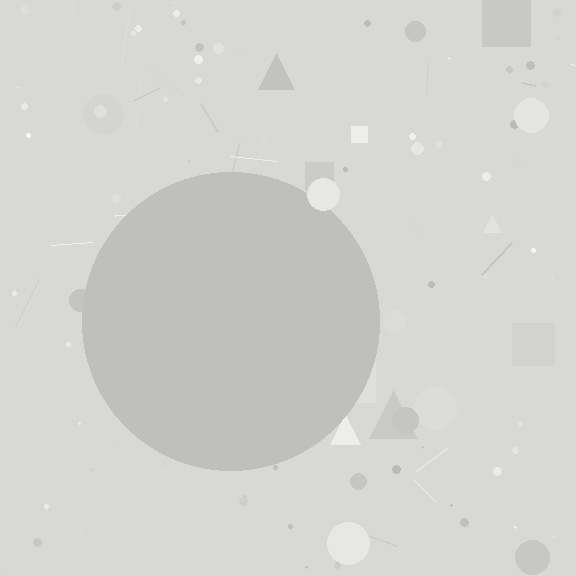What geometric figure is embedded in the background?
A circle is embedded in the background.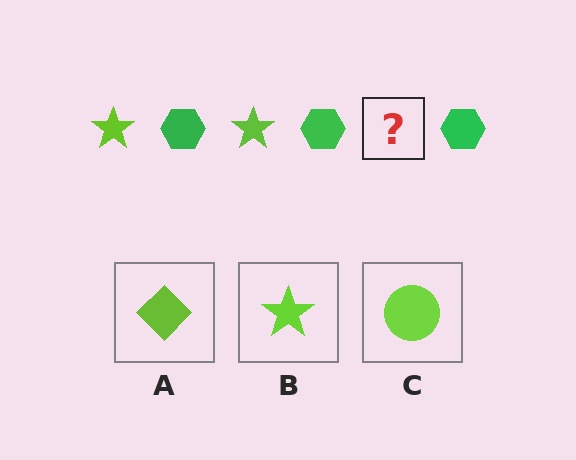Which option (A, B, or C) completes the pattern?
B.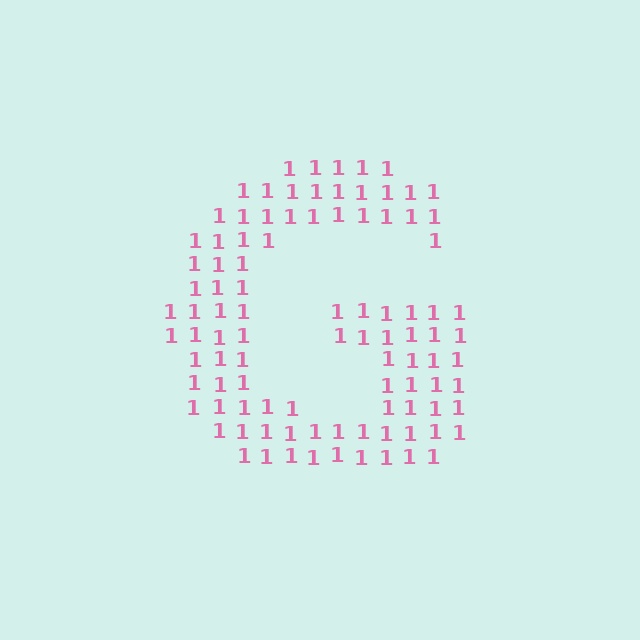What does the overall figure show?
The overall figure shows the letter G.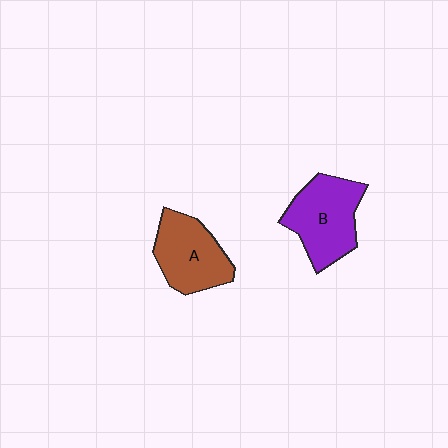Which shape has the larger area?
Shape B (purple).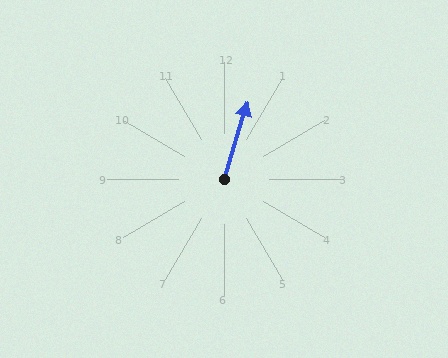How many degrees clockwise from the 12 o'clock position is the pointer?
Approximately 17 degrees.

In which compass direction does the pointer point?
North.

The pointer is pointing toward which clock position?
Roughly 1 o'clock.